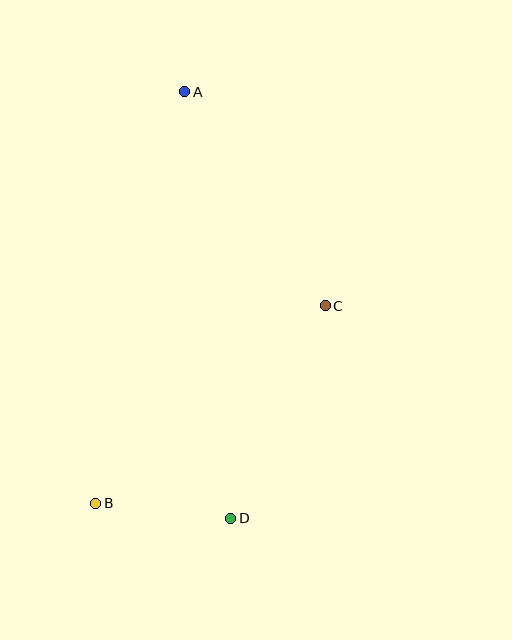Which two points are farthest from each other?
Points A and D are farthest from each other.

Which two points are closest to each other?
Points B and D are closest to each other.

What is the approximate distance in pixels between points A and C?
The distance between A and C is approximately 256 pixels.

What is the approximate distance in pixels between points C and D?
The distance between C and D is approximately 233 pixels.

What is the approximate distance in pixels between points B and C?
The distance between B and C is approximately 303 pixels.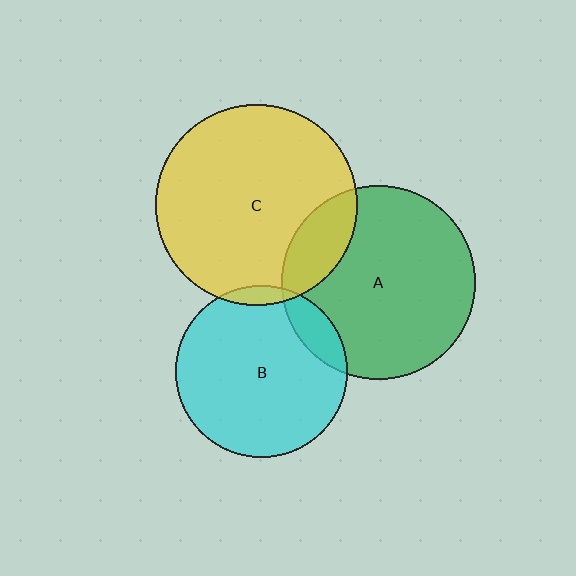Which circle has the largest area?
Circle C (yellow).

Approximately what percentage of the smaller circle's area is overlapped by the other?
Approximately 10%.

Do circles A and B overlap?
Yes.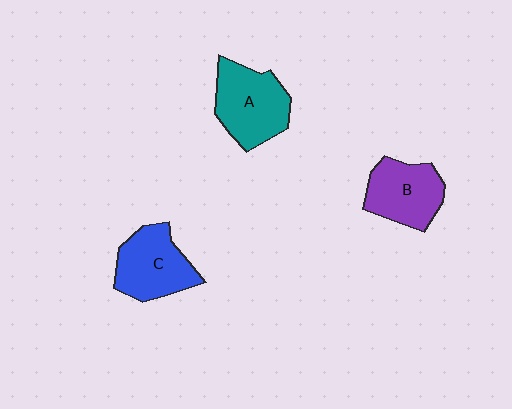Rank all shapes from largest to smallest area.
From largest to smallest: A (teal), C (blue), B (purple).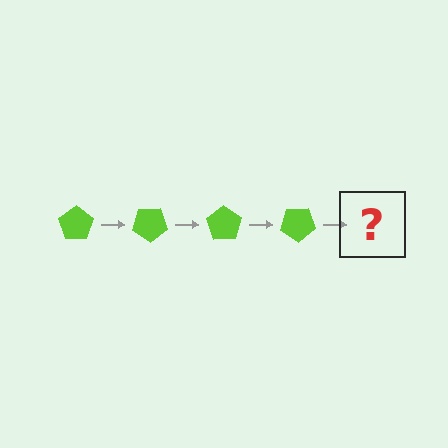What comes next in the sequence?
The next element should be a lime pentagon rotated 140 degrees.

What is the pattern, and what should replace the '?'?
The pattern is that the pentagon rotates 35 degrees each step. The '?' should be a lime pentagon rotated 140 degrees.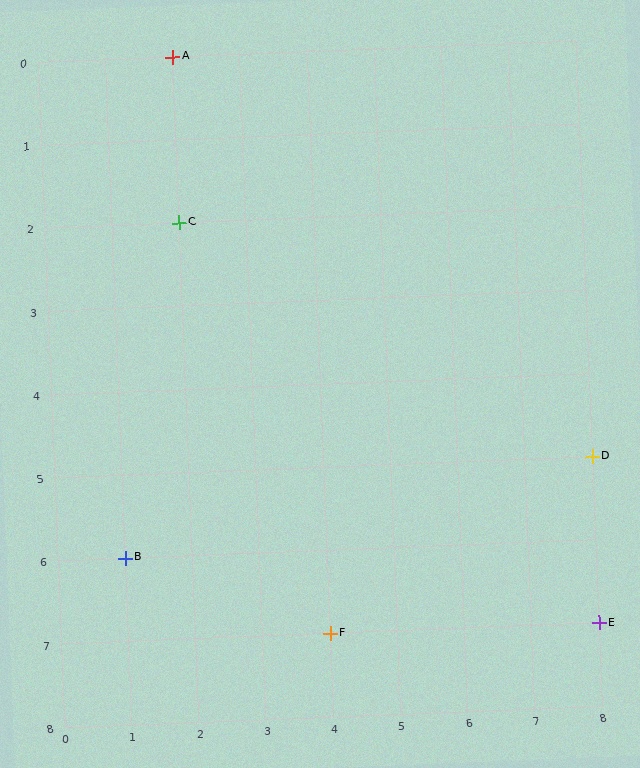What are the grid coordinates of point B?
Point B is at grid coordinates (1, 6).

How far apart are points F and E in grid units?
Points F and E are 4 columns apart.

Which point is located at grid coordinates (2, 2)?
Point C is at (2, 2).